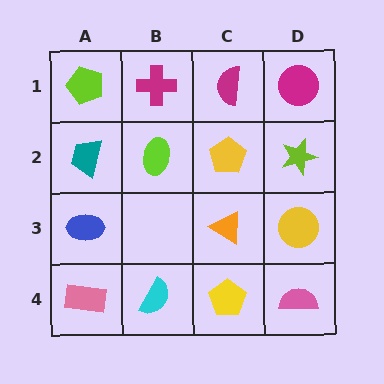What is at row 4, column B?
A cyan semicircle.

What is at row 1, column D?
A magenta circle.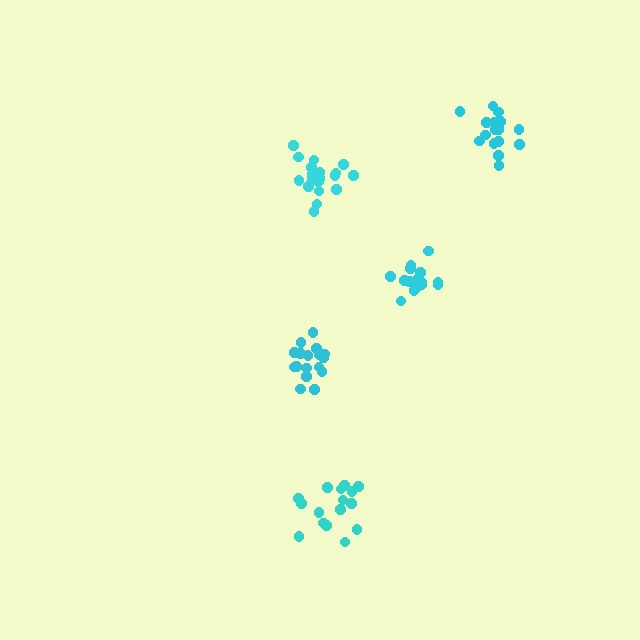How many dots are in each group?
Group 1: 16 dots, Group 2: 16 dots, Group 3: 17 dots, Group 4: 20 dots, Group 5: 17 dots (86 total).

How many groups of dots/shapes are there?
There are 5 groups.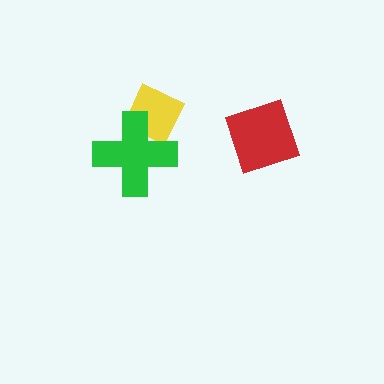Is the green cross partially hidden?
No, no other shape covers it.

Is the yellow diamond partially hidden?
Yes, it is partially covered by another shape.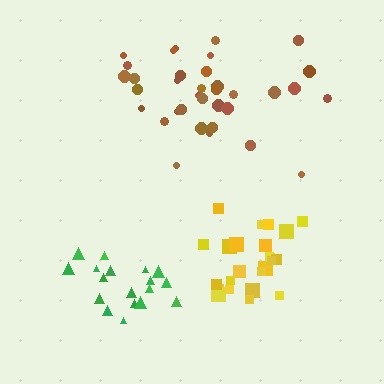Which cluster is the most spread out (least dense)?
Brown.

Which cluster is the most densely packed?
Yellow.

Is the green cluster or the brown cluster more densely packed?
Green.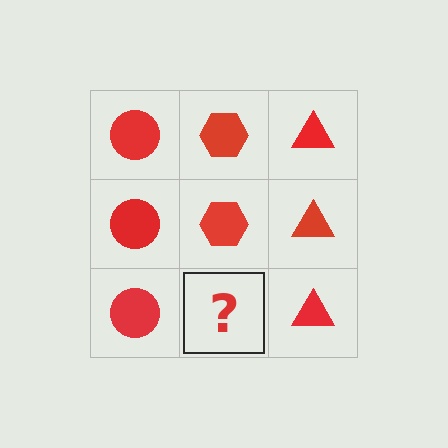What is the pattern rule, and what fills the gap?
The rule is that each column has a consistent shape. The gap should be filled with a red hexagon.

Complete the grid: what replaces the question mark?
The question mark should be replaced with a red hexagon.